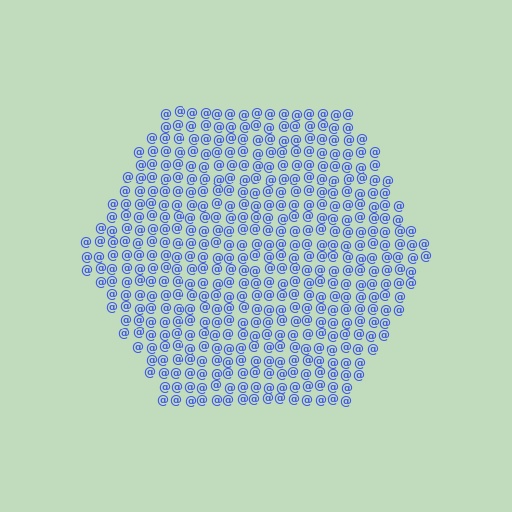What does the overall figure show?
The overall figure shows a hexagon.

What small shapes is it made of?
It is made of small at signs.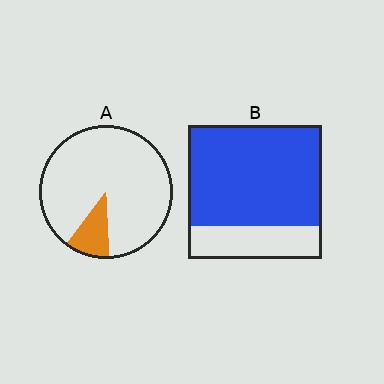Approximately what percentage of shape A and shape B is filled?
A is approximately 10% and B is approximately 75%.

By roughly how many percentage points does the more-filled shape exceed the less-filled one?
By roughly 65 percentage points (B over A).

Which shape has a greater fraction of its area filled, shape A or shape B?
Shape B.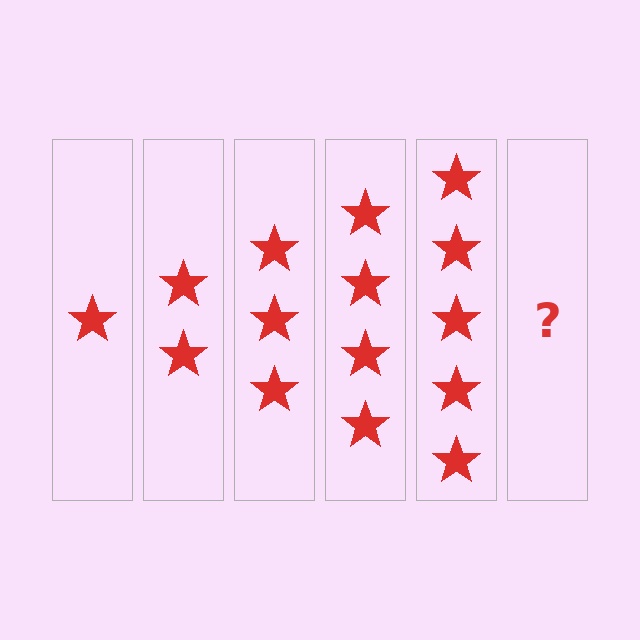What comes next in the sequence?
The next element should be 6 stars.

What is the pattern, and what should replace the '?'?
The pattern is that each step adds one more star. The '?' should be 6 stars.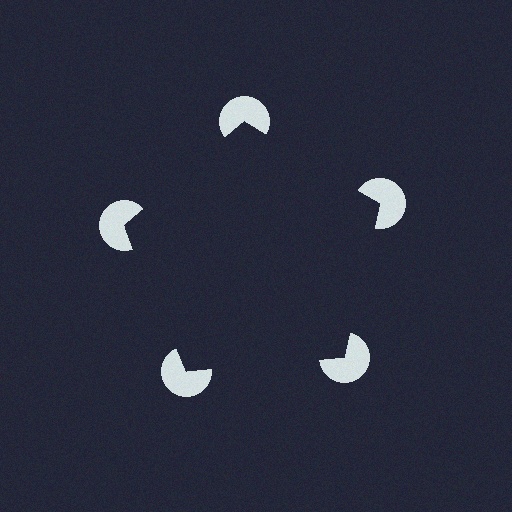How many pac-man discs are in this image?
There are 5 — one at each vertex of the illusory pentagon.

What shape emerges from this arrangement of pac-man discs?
An illusory pentagon — its edges are inferred from the aligned wedge cuts in the pac-man discs, not physically drawn.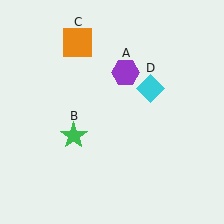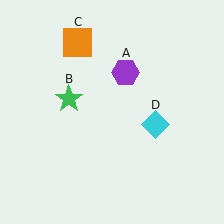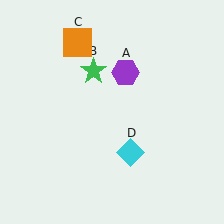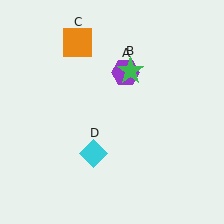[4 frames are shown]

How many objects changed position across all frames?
2 objects changed position: green star (object B), cyan diamond (object D).